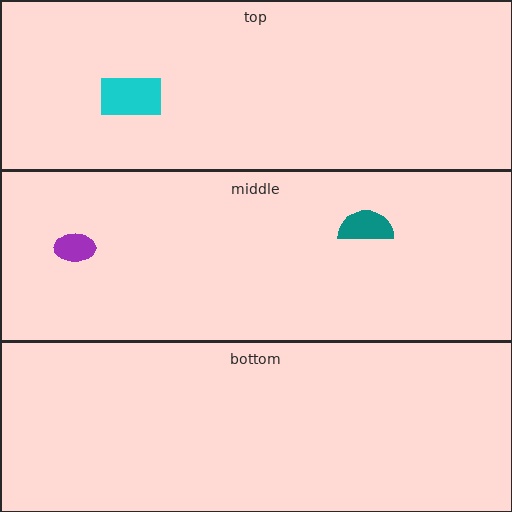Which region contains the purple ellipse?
The middle region.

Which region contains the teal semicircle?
The middle region.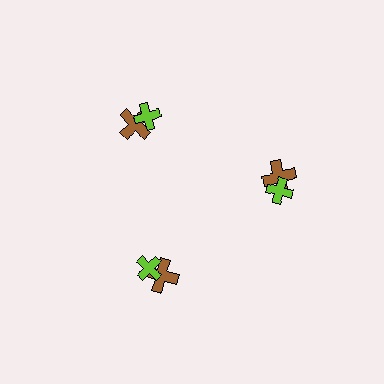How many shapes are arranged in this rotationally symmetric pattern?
There are 6 shapes, arranged in 3 groups of 2.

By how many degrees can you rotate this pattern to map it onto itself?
The pattern maps onto itself every 120 degrees of rotation.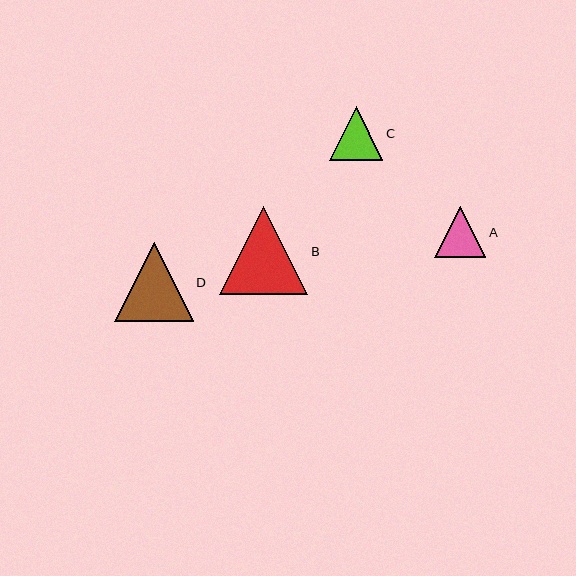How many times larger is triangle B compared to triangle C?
Triangle B is approximately 1.7 times the size of triangle C.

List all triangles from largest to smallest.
From largest to smallest: B, D, C, A.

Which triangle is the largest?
Triangle B is the largest with a size of approximately 88 pixels.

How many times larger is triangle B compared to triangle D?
Triangle B is approximately 1.1 times the size of triangle D.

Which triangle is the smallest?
Triangle A is the smallest with a size of approximately 51 pixels.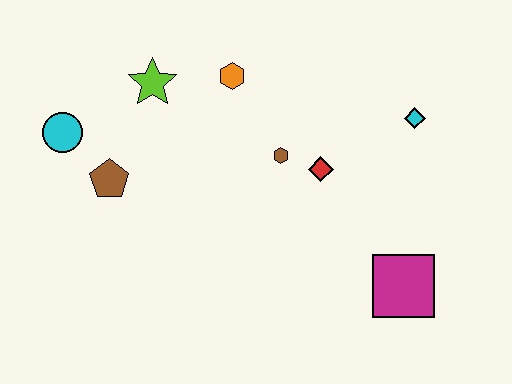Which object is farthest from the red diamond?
The cyan circle is farthest from the red diamond.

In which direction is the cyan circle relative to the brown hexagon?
The cyan circle is to the left of the brown hexagon.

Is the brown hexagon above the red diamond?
Yes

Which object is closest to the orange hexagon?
The lime star is closest to the orange hexagon.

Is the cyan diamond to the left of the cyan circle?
No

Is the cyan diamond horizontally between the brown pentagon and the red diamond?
No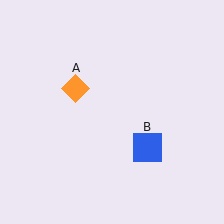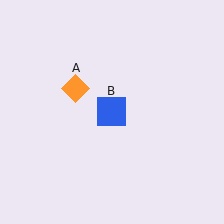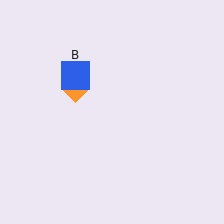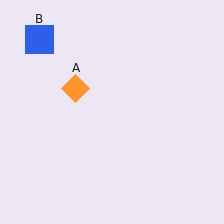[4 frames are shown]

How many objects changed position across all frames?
1 object changed position: blue square (object B).